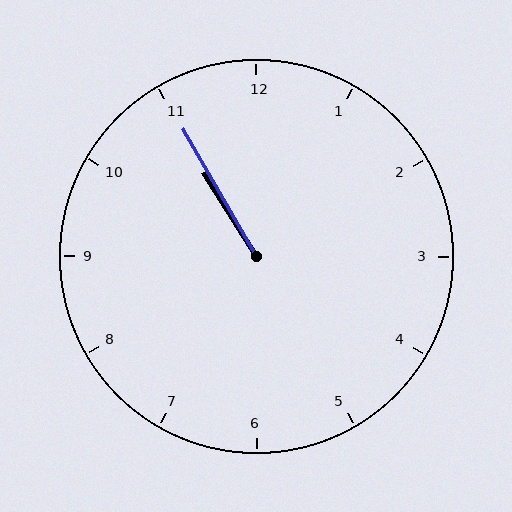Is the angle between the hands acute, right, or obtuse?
It is acute.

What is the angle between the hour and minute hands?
Approximately 2 degrees.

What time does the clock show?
10:55.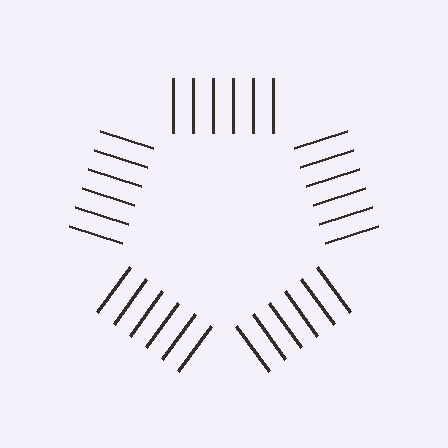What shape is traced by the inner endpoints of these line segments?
An illusory pentagon — the line segments terminate on its edges but no continuous stroke is drawn.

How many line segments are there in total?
30 — 6 along each of the 5 edges.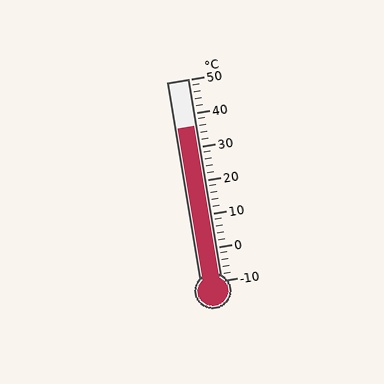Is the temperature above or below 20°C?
The temperature is above 20°C.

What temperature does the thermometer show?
The thermometer shows approximately 36°C.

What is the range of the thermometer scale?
The thermometer scale ranges from -10°C to 50°C.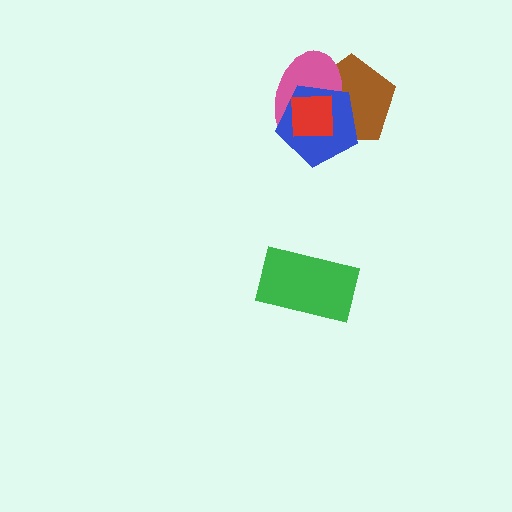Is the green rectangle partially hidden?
No, no other shape covers it.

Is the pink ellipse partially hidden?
Yes, it is partially covered by another shape.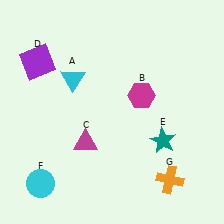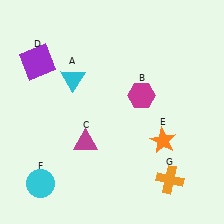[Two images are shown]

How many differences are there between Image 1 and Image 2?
There is 1 difference between the two images.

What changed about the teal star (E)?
In Image 1, E is teal. In Image 2, it changed to orange.